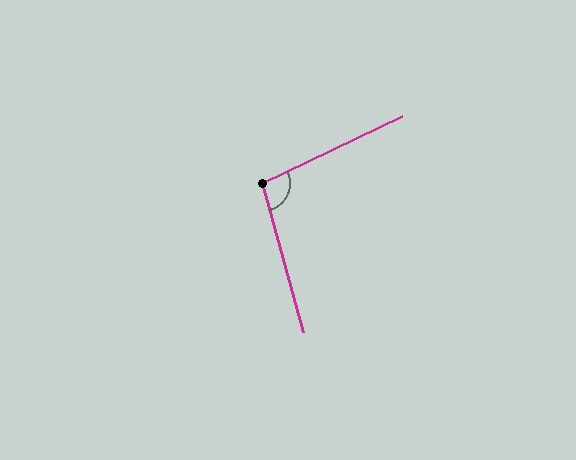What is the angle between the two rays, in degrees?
Approximately 100 degrees.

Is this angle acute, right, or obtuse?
It is obtuse.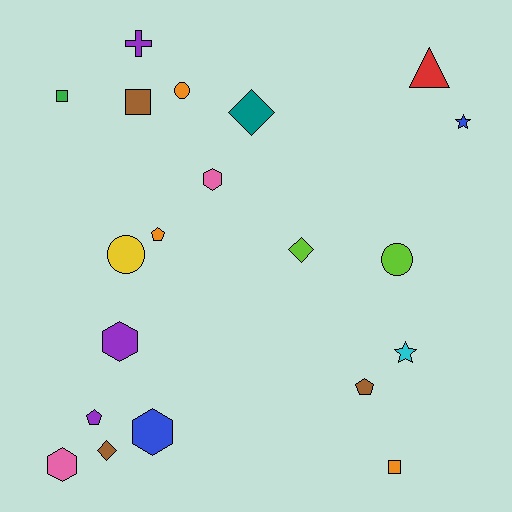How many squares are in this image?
There are 3 squares.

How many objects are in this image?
There are 20 objects.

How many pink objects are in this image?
There are 2 pink objects.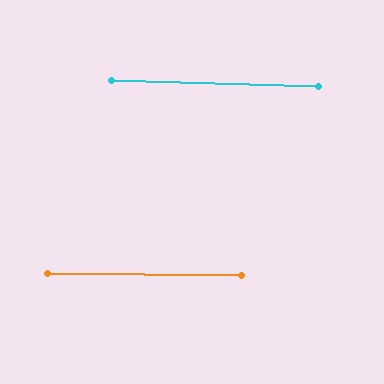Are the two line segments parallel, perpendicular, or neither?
Parallel — their directions differ by only 1.2°.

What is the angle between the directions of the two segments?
Approximately 1 degree.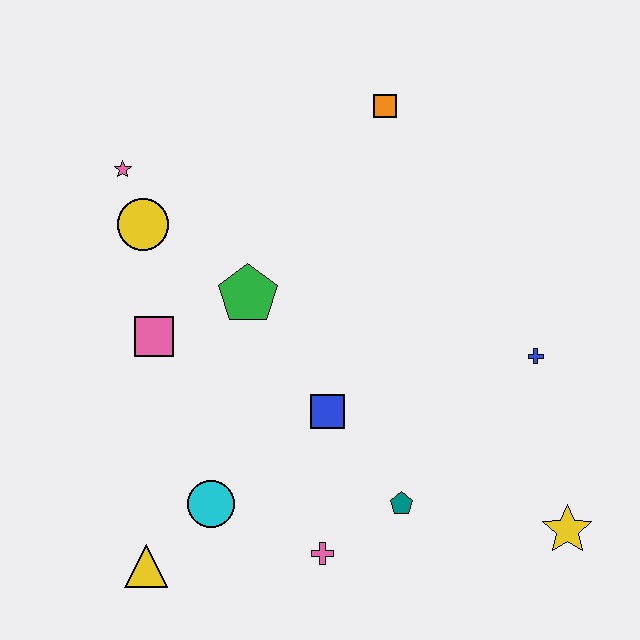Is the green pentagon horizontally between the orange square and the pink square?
Yes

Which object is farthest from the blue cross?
The pink star is farthest from the blue cross.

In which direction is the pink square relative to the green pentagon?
The pink square is to the left of the green pentagon.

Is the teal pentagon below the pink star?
Yes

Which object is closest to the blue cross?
The yellow star is closest to the blue cross.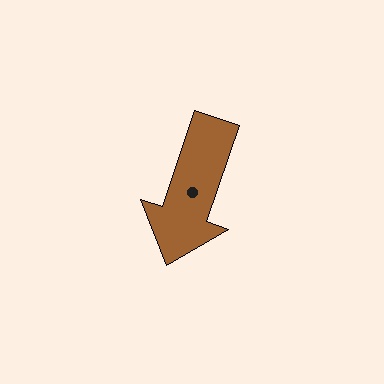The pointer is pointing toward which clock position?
Roughly 7 o'clock.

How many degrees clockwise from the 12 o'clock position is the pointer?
Approximately 199 degrees.